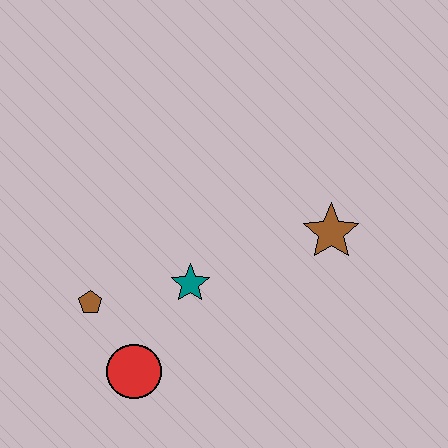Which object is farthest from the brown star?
The brown pentagon is farthest from the brown star.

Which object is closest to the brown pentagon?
The red circle is closest to the brown pentagon.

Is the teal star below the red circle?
No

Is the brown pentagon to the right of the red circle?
No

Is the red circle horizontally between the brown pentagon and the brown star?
Yes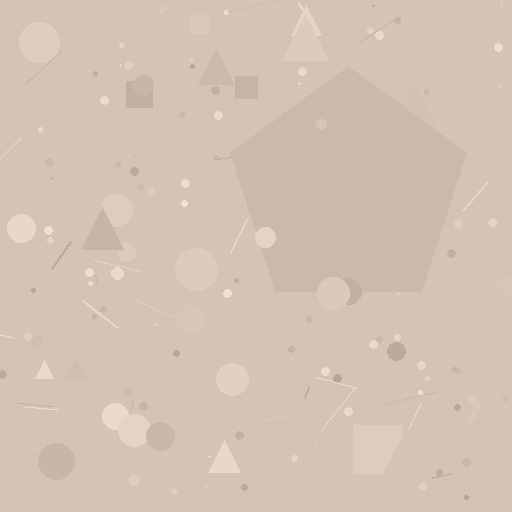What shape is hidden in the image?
A pentagon is hidden in the image.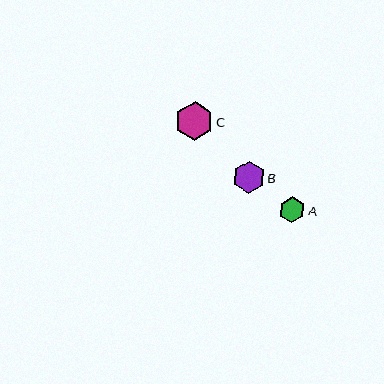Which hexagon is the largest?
Hexagon C is the largest with a size of approximately 39 pixels.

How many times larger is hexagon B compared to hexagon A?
Hexagon B is approximately 1.2 times the size of hexagon A.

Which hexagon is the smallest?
Hexagon A is the smallest with a size of approximately 26 pixels.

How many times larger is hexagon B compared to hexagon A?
Hexagon B is approximately 1.2 times the size of hexagon A.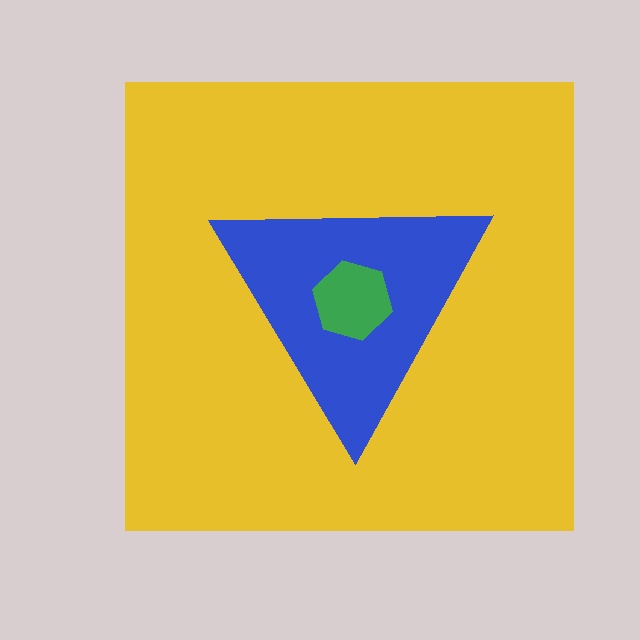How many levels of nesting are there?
3.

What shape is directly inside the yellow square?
The blue triangle.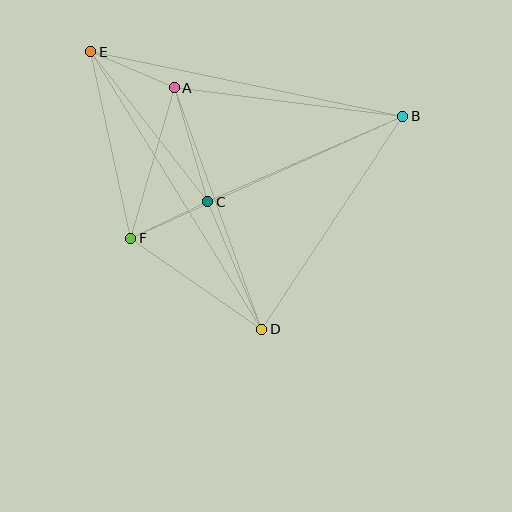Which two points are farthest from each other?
Points D and E are farthest from each other.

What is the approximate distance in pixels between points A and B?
The distance between A and B is approximately 230 pixels.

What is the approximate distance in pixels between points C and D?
The distance between C and D is approximately 138 pixels.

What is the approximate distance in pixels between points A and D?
The distance between A and D is approximately 257 pixels.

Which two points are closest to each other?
Points C and F are closest to each other.